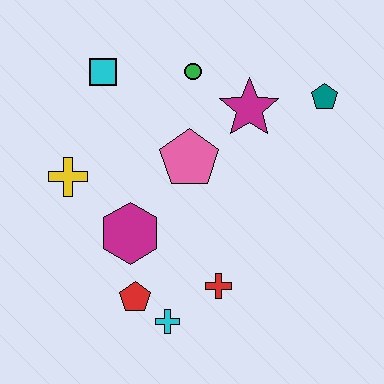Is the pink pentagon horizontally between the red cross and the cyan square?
Yes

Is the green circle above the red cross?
Yes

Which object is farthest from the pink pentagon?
The cyan cross is farthest from the pink pentagon.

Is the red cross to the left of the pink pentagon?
No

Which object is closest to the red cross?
The cyan cross is closest to the red cross.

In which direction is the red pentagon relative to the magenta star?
The red pentagon is below the magenta star.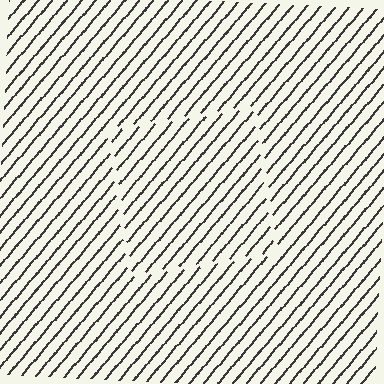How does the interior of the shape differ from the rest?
The interior of the shape contains the same grating, shifted by half a period — the contour is defined by the phase discontinuity where line-ends from the inner and outer gratings abut.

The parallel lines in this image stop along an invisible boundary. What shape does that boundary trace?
An illusory square. The interior of the shape contains the same grating, shifted by half a period — the contour is defined by the phase discontinuity where line-ends from the inner and outer gratings abut.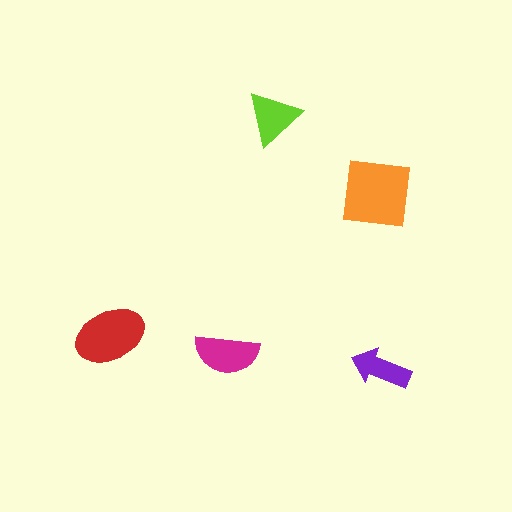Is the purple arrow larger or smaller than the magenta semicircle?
Smaller.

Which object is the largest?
The orange square.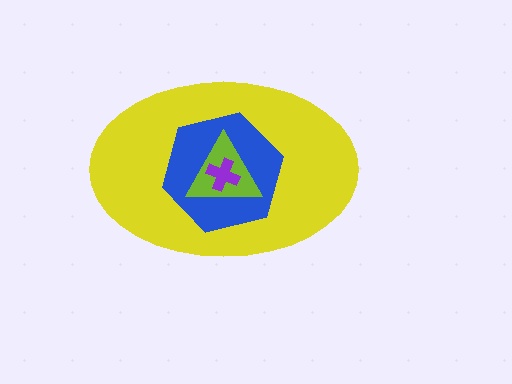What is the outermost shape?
The yellow ellipse.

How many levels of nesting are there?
4.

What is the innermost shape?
The purple cross.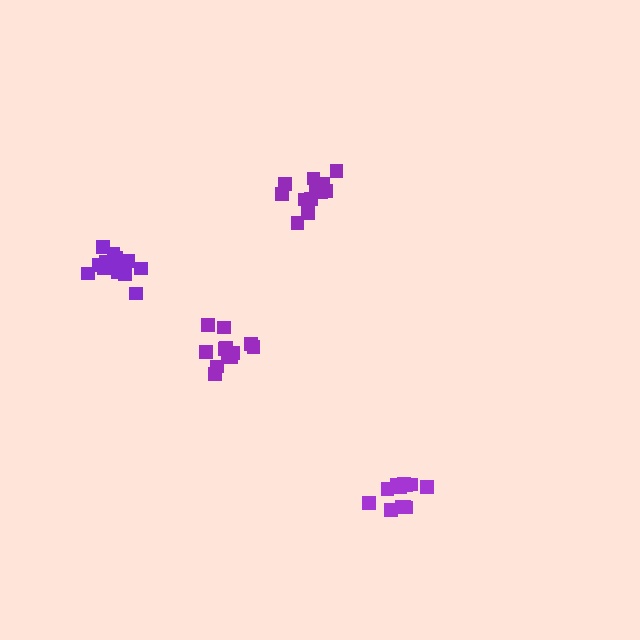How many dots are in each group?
Group 1: 12 dots, Group 2: 12 dots, Group 3: 13 dots, Group 4: 16 dots (53 total).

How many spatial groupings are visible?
There are 4 spatial groupings.